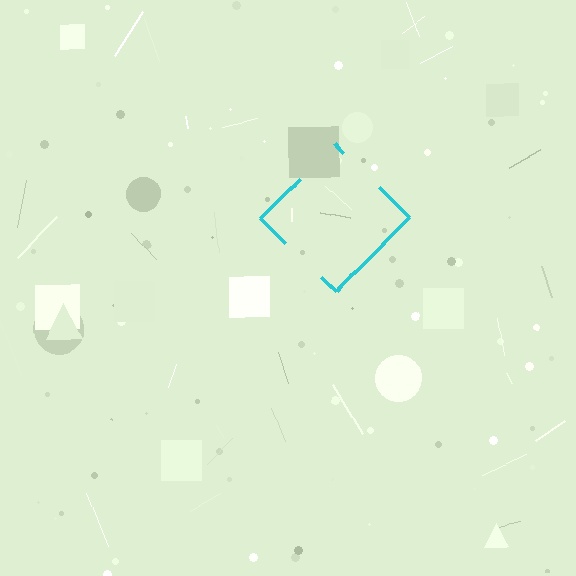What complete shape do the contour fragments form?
The contour fragments form a diamond.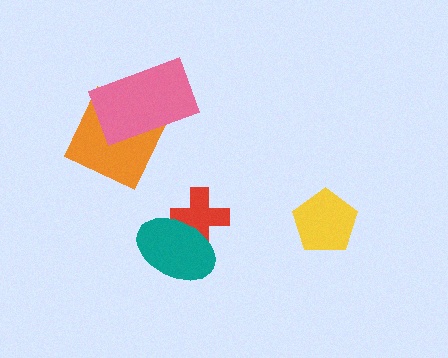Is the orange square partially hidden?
Yes, it is partially covered by another shape.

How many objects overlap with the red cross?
1 object overlaps with the red cross.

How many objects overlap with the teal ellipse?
1 object overlaps with the teal ellipse.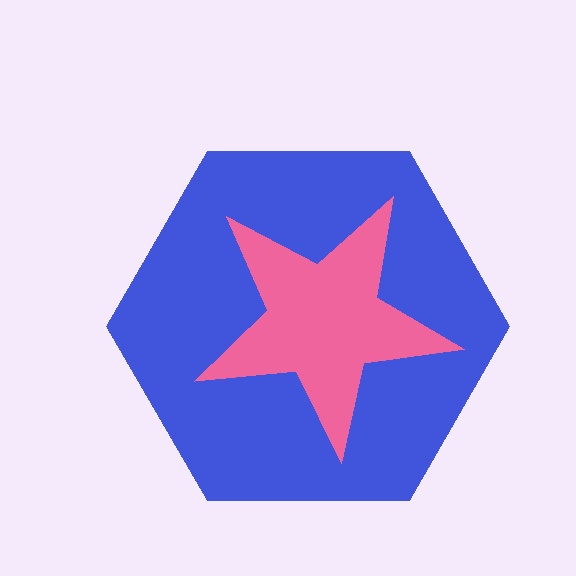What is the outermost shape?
The blue hexagon.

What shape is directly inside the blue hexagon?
The pink star.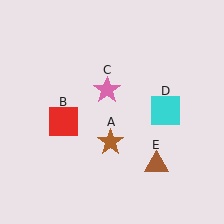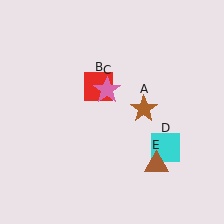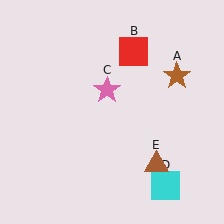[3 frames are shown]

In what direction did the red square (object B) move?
The red square (object B) moved up and to the right.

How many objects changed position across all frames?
3 objects changed position: brown star (object A), red square (object B), cyan square (object D).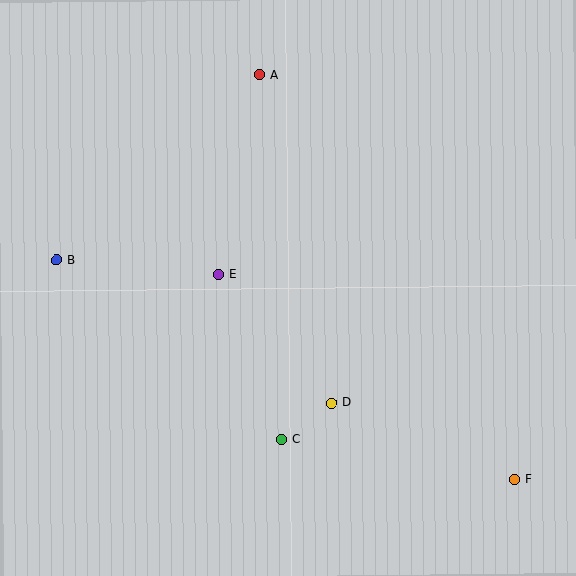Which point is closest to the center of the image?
Point E at (219, 274) is closest to the center.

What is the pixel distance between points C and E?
The distance between C and E is 177 pixels.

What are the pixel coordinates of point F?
Point F is at (515, 479).